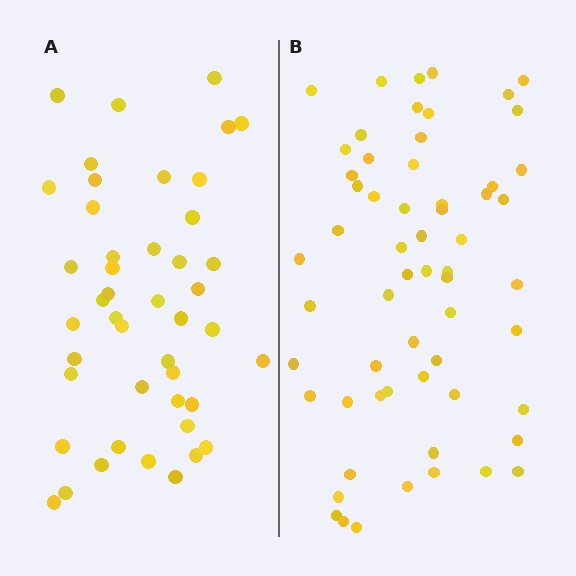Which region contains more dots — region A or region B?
Region B (the right region) has more dots.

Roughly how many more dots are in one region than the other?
Region B has approximately 15 more dots than region A.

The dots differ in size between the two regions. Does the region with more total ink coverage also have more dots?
No. Region A has more total ink coverage because its dots are larger, but region B actually contains more individual dots. Total area can be misleading — the number of items is what matters here.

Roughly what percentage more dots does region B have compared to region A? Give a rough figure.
About 35% more.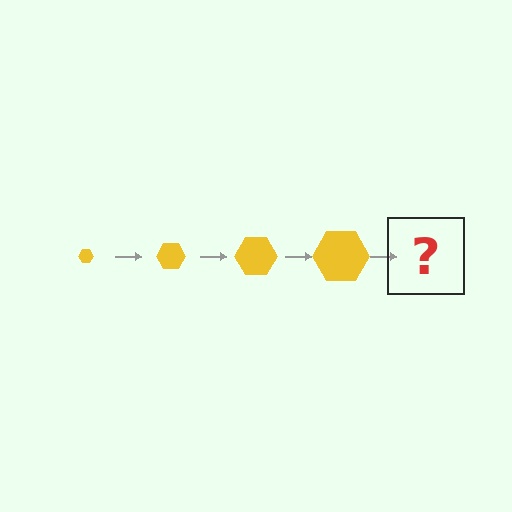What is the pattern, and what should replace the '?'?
The pattern is that the hexagon gets progressively larger each step. The '?' should be a yellow hexagon, larger than the previous one.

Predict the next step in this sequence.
The next step is a yellow hexagon, larger than the previous one.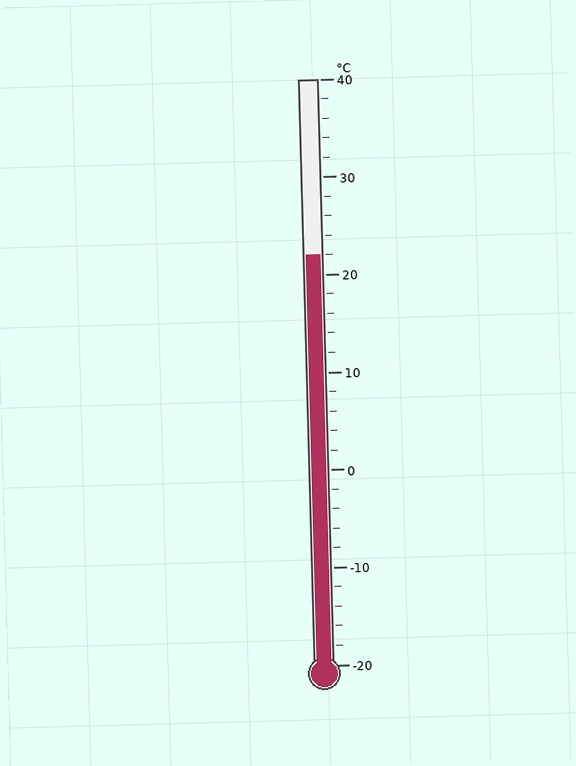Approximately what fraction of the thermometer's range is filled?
The thermometer is filled to approximately 70% of its range.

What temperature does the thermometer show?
The thermometer shows approximately 22°C.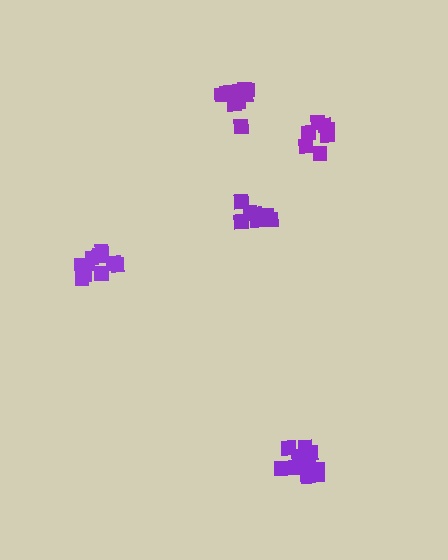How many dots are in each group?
Group 1: 12 dots, Group 2: 10 dots, Group 3: 9 dots, Group 4: 7 dots, Group 5: 9 dots (47 total).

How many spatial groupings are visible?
There are 5 spatial groupings.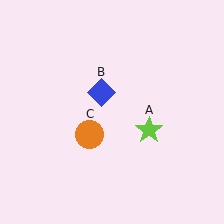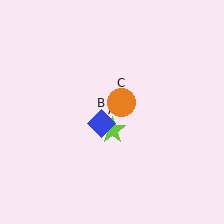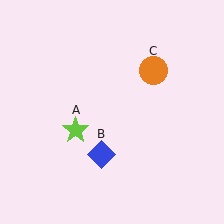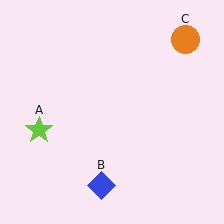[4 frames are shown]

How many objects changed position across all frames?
3 objects changed position: lime star (object A), blue diamond (object B), orange circle (object C).